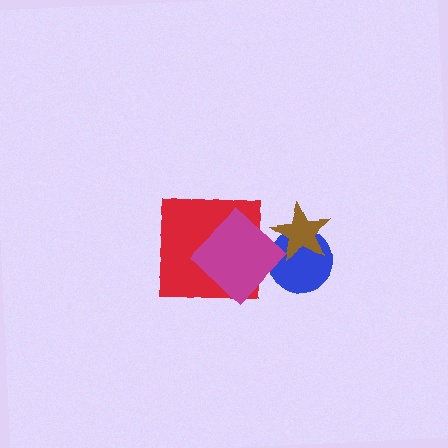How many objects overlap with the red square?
1 object overlaps with the red square.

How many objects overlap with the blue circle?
2 objects overlap with the blue circle.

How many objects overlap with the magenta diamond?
3 objects overlap with the magenta diamond.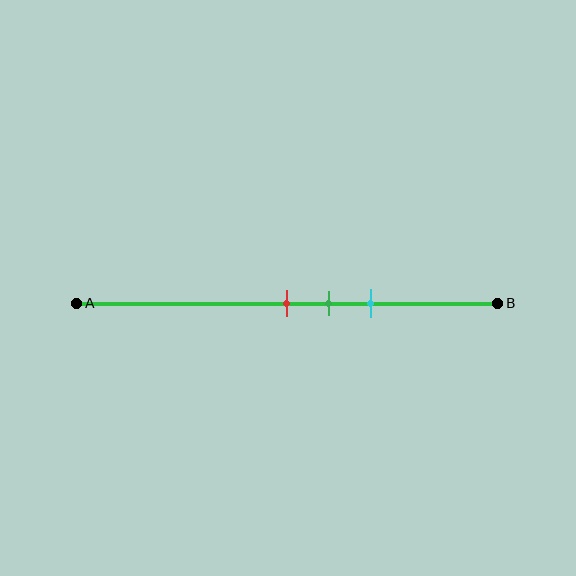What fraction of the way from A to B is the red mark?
The red mark is approximately 50% (0.5) of the way from A to B.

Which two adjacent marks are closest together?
The red and green marks are the closest adjacent pair.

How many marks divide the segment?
There are 3 marks dividing the segment.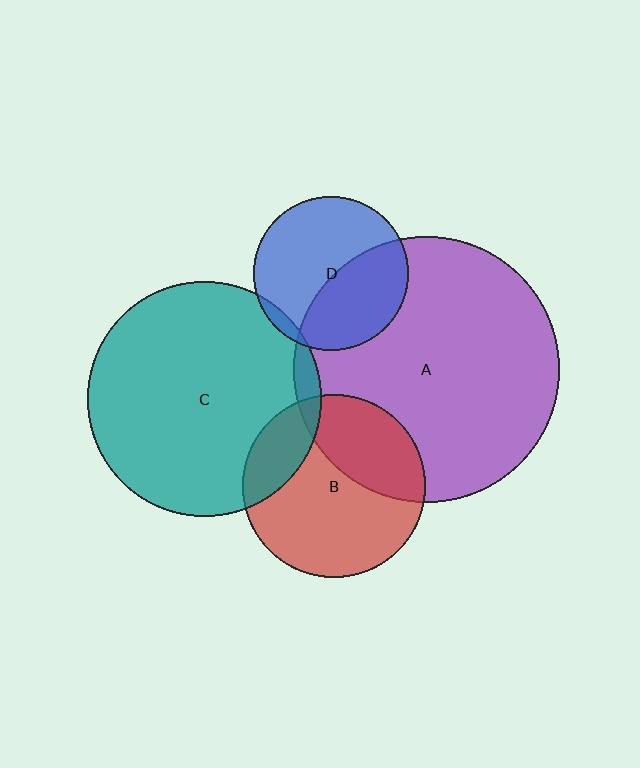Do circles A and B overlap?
Yes.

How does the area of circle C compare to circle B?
Approximately 1.6 times.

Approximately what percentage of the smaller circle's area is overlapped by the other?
Approximately 30%.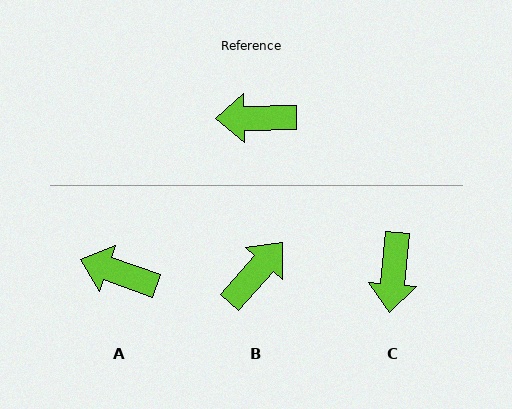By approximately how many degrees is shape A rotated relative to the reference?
Approximately 20 degrees clockwise.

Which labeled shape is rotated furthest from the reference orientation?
B, about 132 degrees away.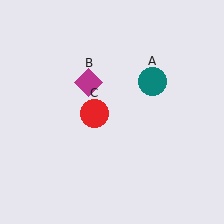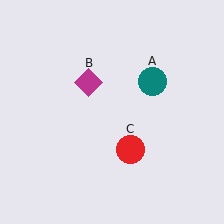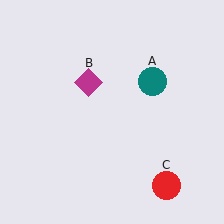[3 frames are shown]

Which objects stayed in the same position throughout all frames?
Teal circle (object A) and magenta diamond (object B) remained stationary.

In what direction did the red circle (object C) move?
The red circle (object C) moved down and to the right.